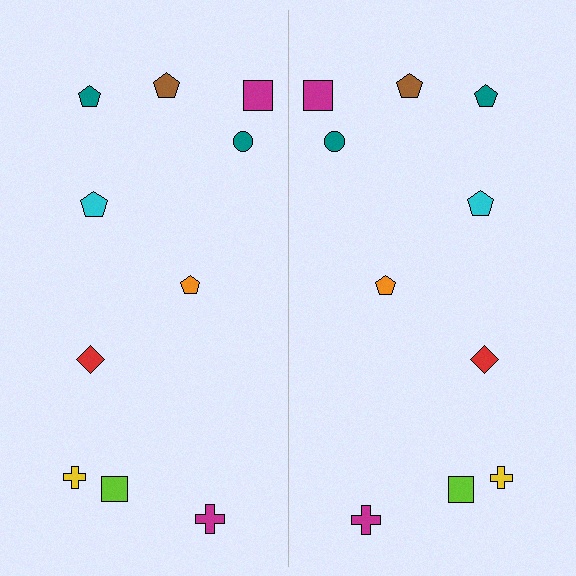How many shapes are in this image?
There are 20 shapes in this image.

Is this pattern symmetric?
Yes, this pattern has bilateral (reflection) symmetry.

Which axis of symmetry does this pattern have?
The pattern has a vertical axis of symmetry running through the center of the image.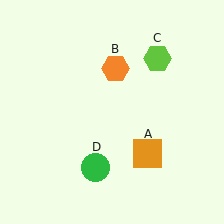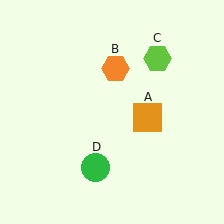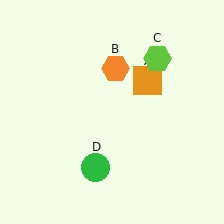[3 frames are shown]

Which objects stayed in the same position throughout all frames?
Orange hexagon (object B) and lime hexagon (object C) and green circle (object D) remained stationary.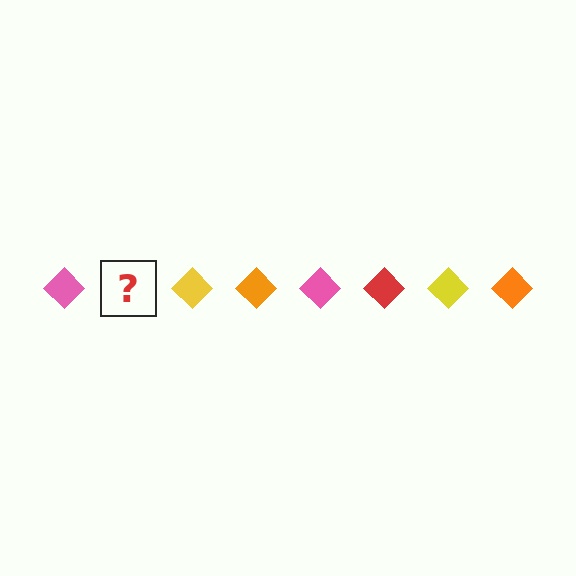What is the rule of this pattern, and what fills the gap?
The rule is that the pattern cycles through pink, red, yellow, orange diamonds. The gap should be filled with a red diamond.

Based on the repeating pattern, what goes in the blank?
The blank should be a red diamond.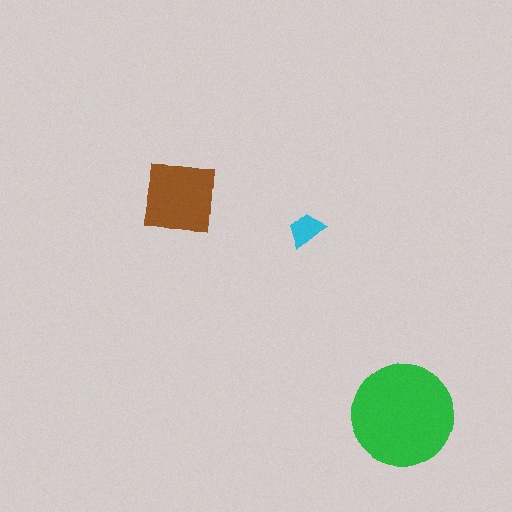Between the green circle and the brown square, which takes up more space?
The green circle.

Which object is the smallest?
The cyan trapezoid.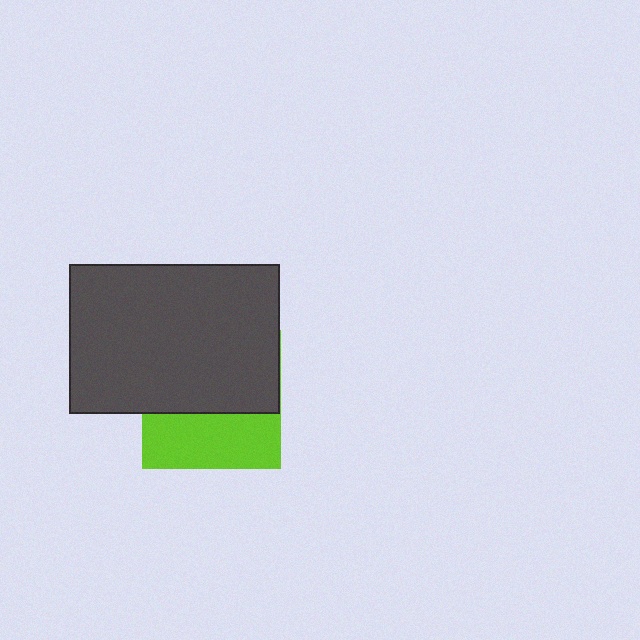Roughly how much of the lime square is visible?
A small part of it is visible (roughly 41%).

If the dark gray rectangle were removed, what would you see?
You would see the complete lime square.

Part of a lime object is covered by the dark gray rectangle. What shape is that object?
It is a square.